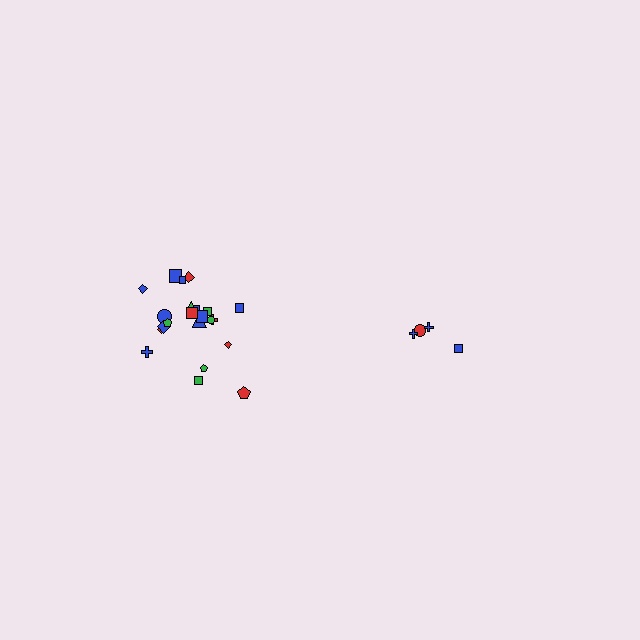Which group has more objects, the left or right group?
The left group.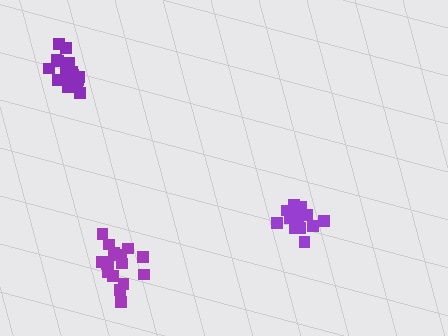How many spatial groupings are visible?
There are 3 spatial groupings.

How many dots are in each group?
Group 1: 17 dots, Group 2: 14 dots, Group 3: 19 dots (50 total).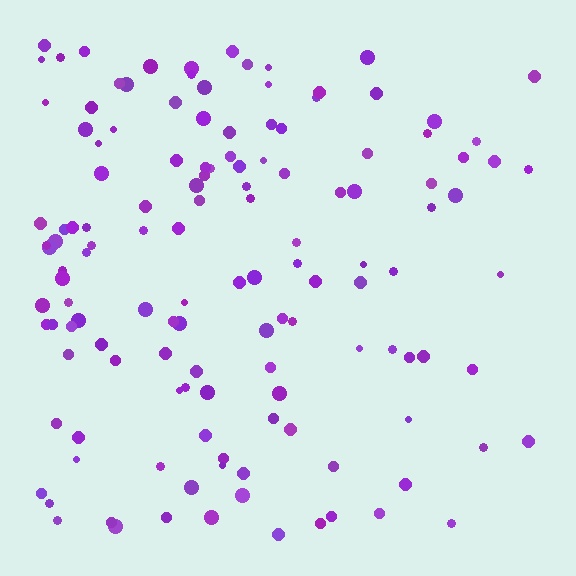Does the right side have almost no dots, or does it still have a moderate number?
Still a moderate number, just noticeably fewer than the left.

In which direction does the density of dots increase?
From right to left, with the left side densest.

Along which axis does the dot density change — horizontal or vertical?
Horizontal.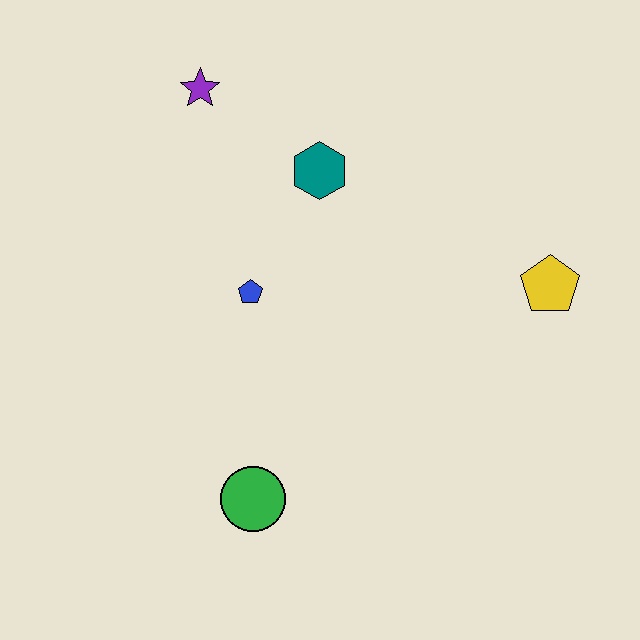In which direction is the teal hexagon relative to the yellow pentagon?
The teal hexagon is to the left of the yellow pentagon.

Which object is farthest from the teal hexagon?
The green circle is farthest from the teal hexagon.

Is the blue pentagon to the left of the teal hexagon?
Yes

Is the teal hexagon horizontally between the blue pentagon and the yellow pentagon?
Yes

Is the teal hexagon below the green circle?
No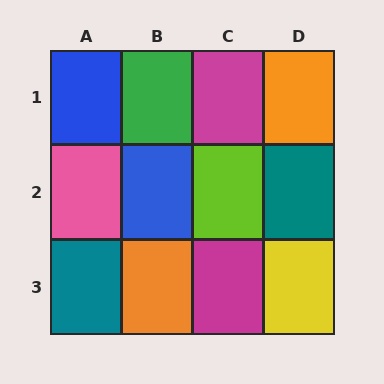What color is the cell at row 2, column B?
Blue.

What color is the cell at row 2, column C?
Lime.